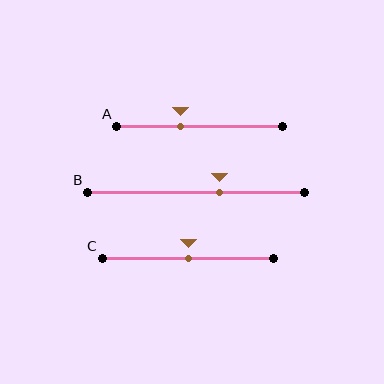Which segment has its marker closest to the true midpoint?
Segment C has its marker closest to the true midpoint.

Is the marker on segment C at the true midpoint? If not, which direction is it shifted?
Yes, the marker on segment C is at the true midpoint.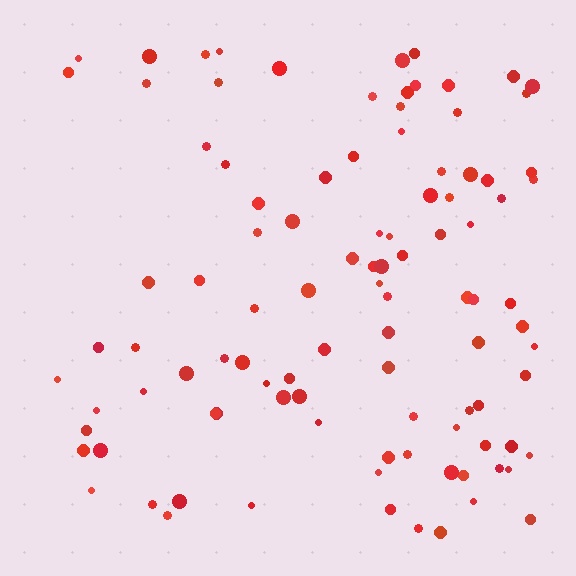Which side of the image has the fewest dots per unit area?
The left.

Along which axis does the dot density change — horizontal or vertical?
Horizontal.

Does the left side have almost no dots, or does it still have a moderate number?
Still a moderate number, just noticeably fewer than the right.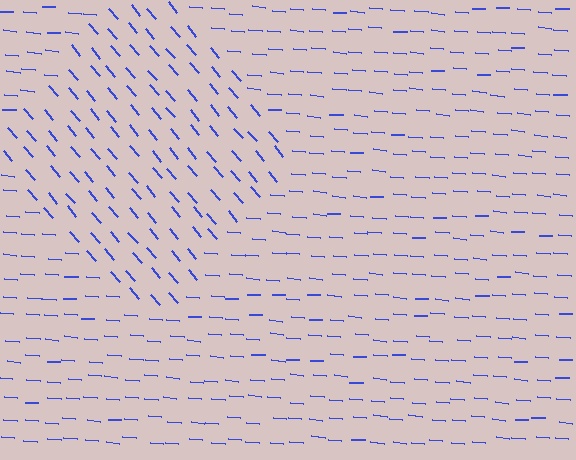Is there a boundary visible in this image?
Yes, there is a texture boundary formed by a change in line orientation.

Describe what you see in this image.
The image is filled with small blue line segments. A diamond region in the image has lines oriented differently from the surrounding lines, creating a visible texture boundary.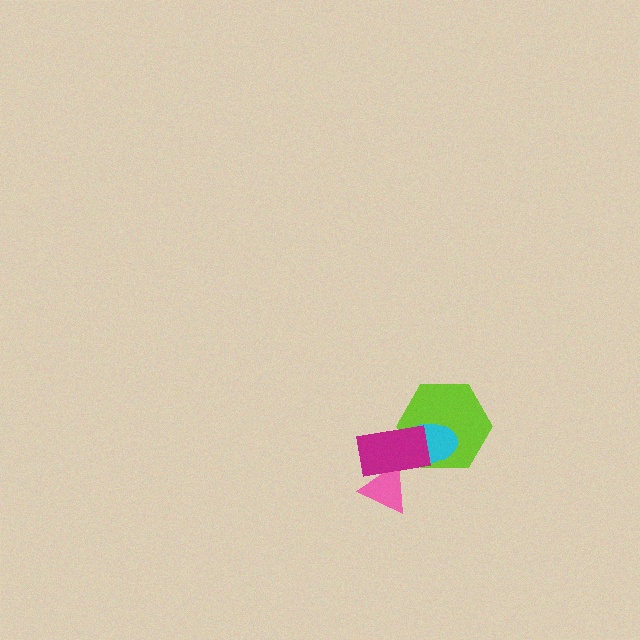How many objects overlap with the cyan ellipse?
2 objects overlap with the cyan ellipse.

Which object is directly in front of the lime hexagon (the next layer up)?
The cyan ellipse is directly in front of the lime hexagon.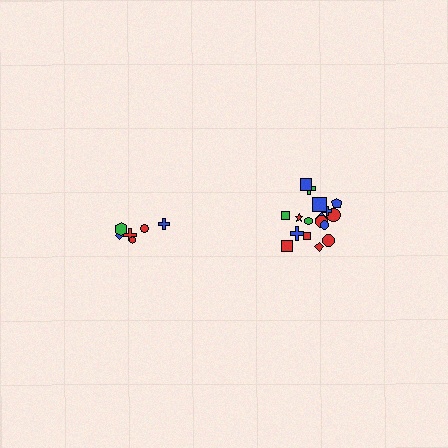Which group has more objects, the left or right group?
The right group.